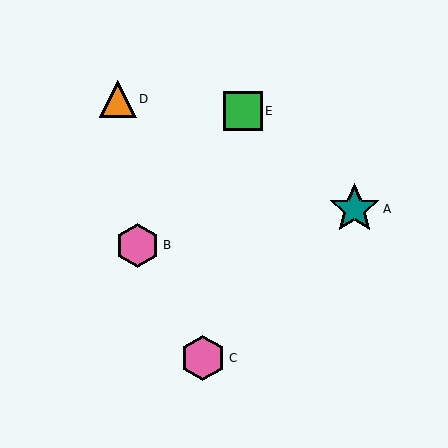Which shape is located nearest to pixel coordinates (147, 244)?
The pink hexagon (labeled B) at (138, 245) is nearest to that location.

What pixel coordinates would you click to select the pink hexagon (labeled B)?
Click at (138, 245) to select the pink hexagon B.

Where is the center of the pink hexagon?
The center of the pink hexagon is at (203, 358).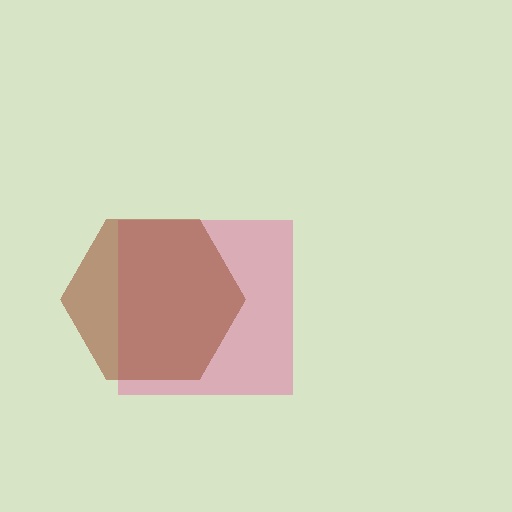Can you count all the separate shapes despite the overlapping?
Yes, there are 2 separate shapes.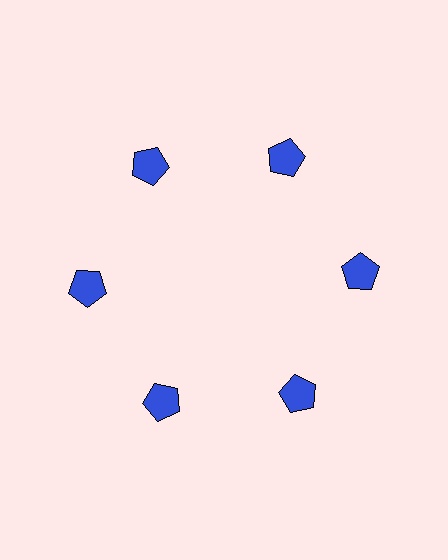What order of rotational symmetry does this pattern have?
This pattern has 6-fold rotational symmetry.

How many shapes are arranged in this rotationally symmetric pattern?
There are 6 shapes, arranged in 6 groups of 1.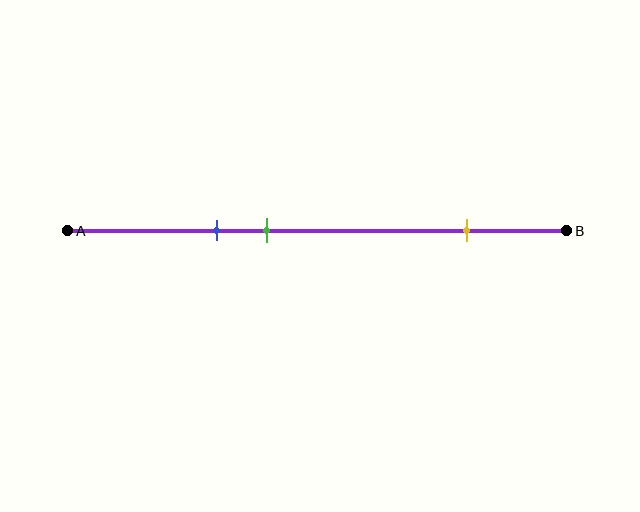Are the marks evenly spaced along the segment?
No, the marks are not evenly spaced.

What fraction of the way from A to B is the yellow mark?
The yellow mark is approximately 80% (0.8) of the way from A to B.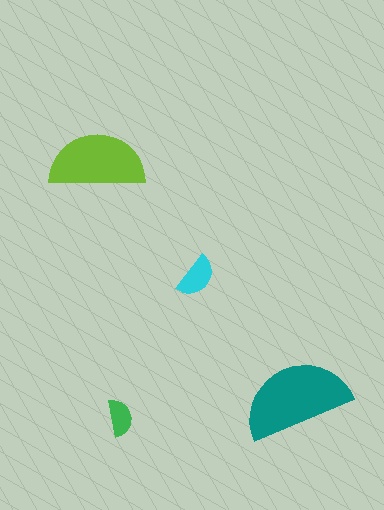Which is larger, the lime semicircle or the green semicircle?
The lime one.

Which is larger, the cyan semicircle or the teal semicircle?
The teal one.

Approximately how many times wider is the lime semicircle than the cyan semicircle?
About 2 times wider.